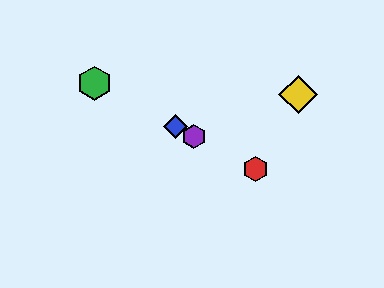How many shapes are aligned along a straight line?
4 shapes (the red hexagon, the blue diamond, the green hexagon, the purple hexagon) are aligned along a straight line.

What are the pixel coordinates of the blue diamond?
The blue diamond is at (176, 127).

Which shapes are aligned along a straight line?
The red hexagon, the blue diamond, the green hexagon, the purple hexagon are aligned along a straight line.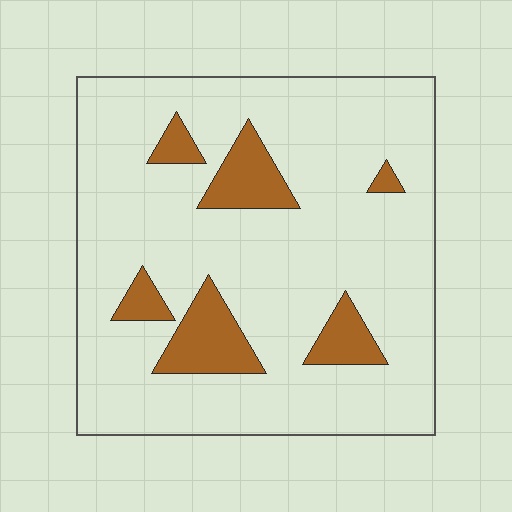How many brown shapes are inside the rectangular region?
6.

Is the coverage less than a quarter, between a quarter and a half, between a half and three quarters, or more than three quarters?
Less than a quarter.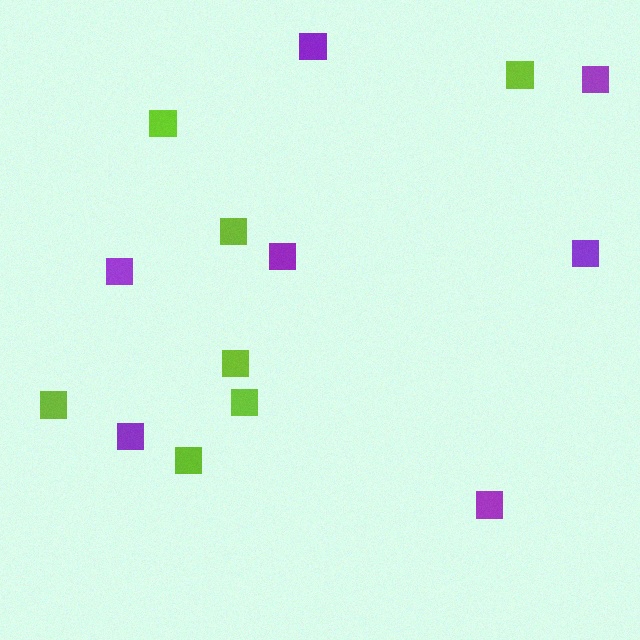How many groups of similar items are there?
There are 2 groups: one group of purple squares (7) and one group of lime squares (7).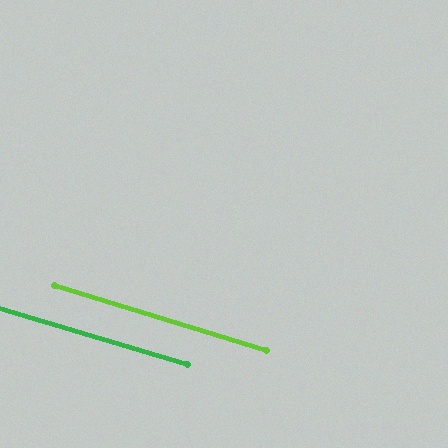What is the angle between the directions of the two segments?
Approximately 0 degrees.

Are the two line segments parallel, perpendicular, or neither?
Parallel — their directions differ by only 0.4°.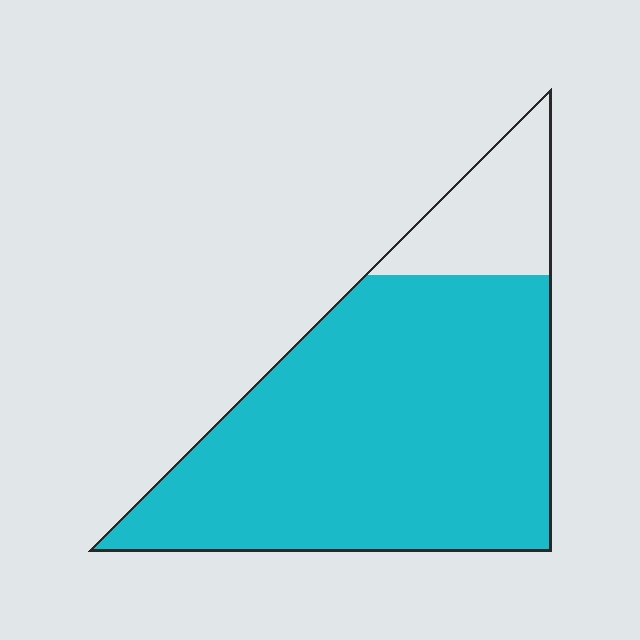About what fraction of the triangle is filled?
About five sixths (5/6).